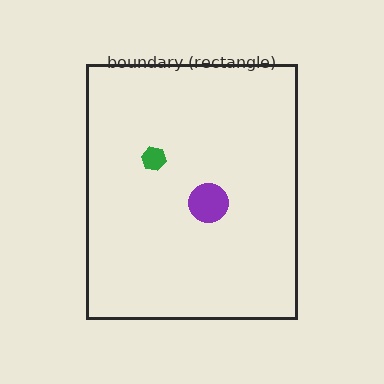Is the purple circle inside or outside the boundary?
Inside.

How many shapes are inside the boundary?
2 inside, 0 outside.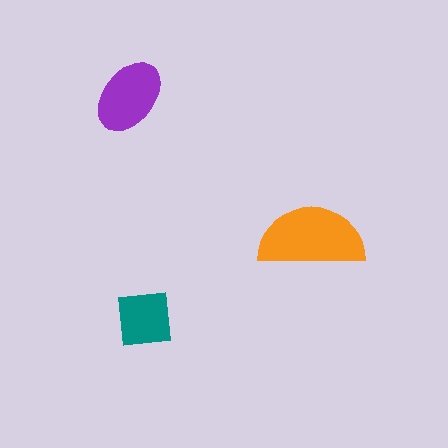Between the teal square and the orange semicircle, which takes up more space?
The orange semicircle.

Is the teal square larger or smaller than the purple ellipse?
Smaller.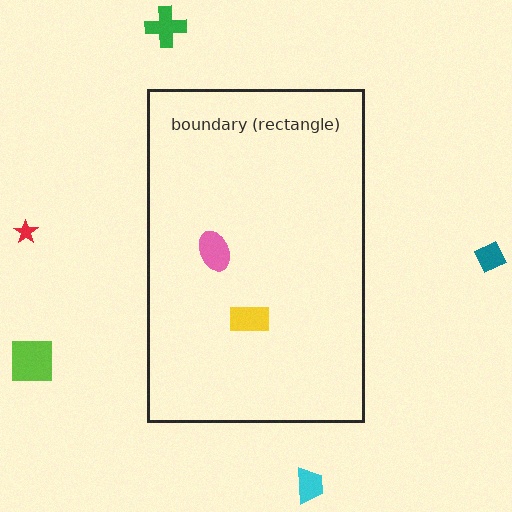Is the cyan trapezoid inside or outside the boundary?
Outside.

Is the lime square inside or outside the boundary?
Outside.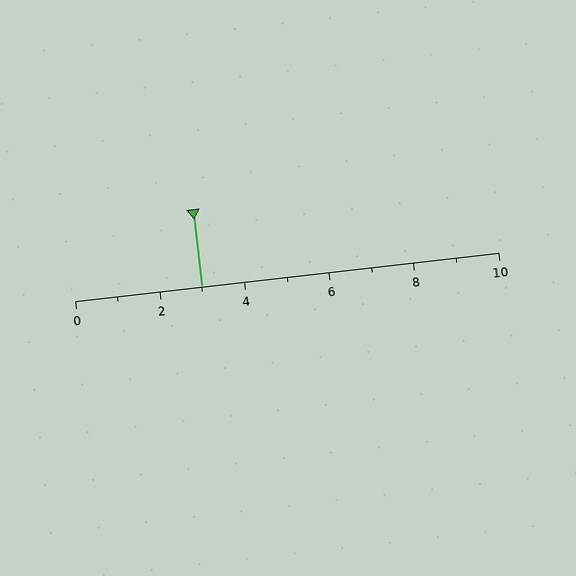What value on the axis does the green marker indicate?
The marker indicates approximately 3.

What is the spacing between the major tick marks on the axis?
The major ticks are spaced 2 apart.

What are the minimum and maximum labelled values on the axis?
The axis runs from 0 to 10.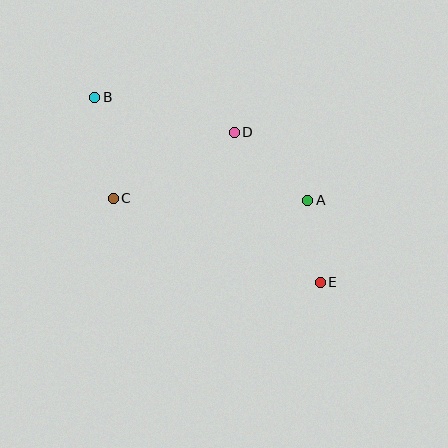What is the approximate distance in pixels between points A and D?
The distance between A and D is approximately 100 pixels.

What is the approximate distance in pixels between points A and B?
The distance between A and B is approximately 237 pixels.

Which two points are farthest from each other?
Points B and E are farthest from each other.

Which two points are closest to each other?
Points A and E are closest to each other.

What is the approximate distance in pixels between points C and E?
The distance between C and E is approximately 224 pixels.